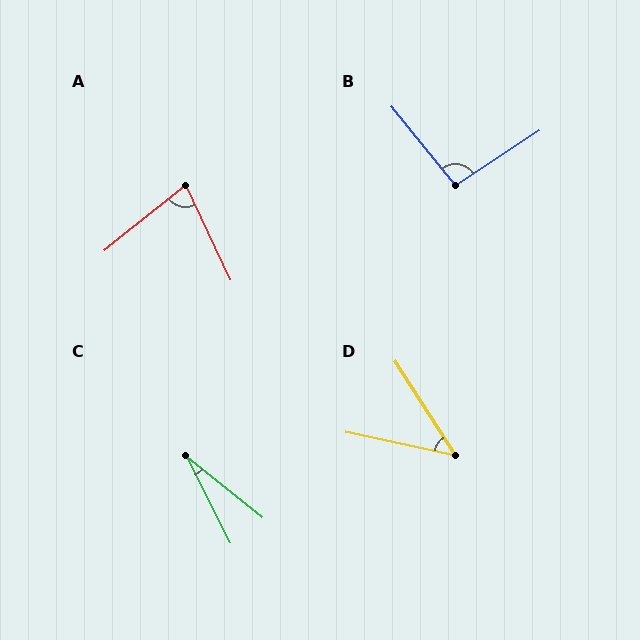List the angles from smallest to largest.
C (24°), D (45°), A (77°), B (96°).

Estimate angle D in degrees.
Approximately 45 degrees.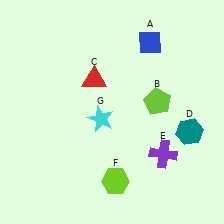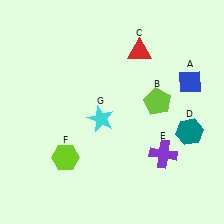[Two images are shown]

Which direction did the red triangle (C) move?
The red triangle (C) moved right.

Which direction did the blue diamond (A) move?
The blue diamond (A) moved right.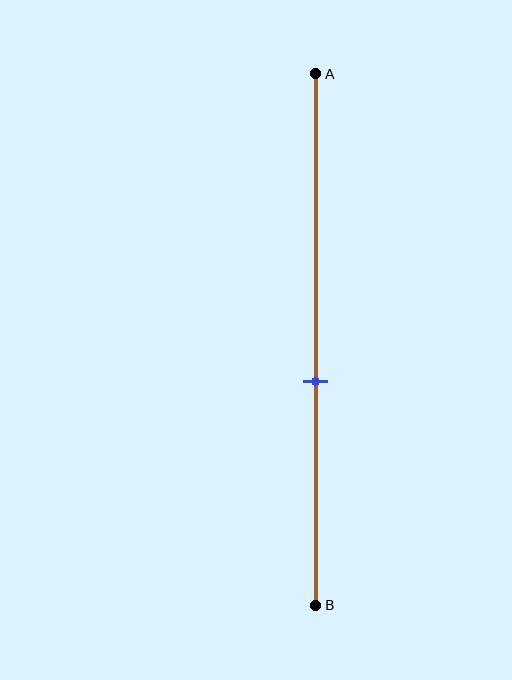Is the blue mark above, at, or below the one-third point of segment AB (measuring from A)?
The blue mark is below the one-third point of segment AB.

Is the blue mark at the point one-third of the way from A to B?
No, the mark is at about 60% from A, not at the 33% one-third point.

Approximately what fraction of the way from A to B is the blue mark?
The blue mark is approximately 60% of the way from A to B.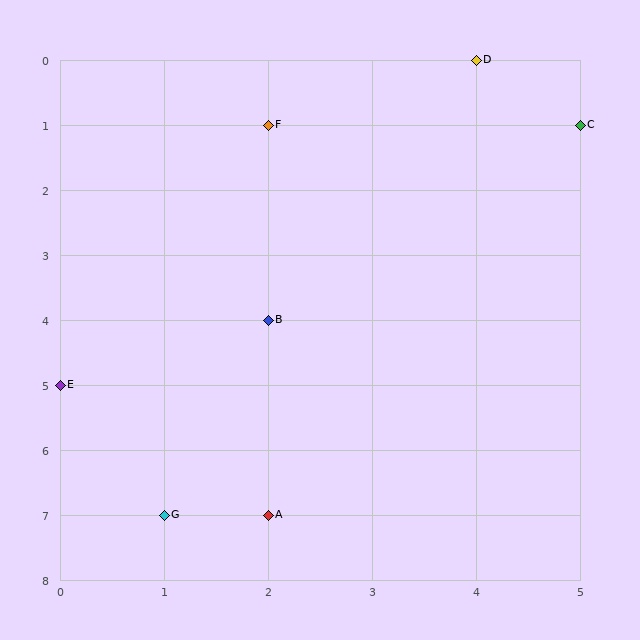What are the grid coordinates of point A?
Point A is at grid coordinates (2, 7).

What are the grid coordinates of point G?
Point G is at grid coordinates (1, 7).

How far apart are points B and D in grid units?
Points B and D are 2 columns and 4 rows apart (about 4.5 grid units diagonally).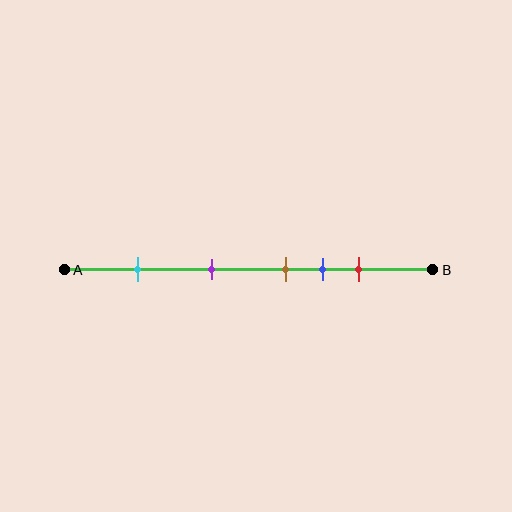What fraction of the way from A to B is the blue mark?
The blue mark is approximately 70% (0.7) of the way from A to B.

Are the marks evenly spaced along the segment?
No, the marks are not evenly spaced.